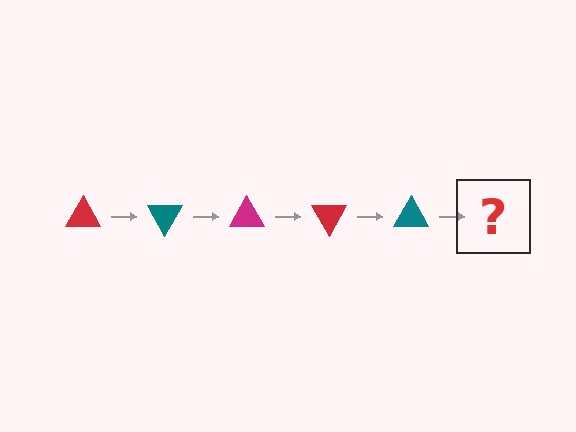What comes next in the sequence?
The next element should be a magenta triangle, rotated 300 degrees from the start.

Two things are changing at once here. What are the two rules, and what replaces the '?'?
The two rules are that it rotates 60 degrees each step and the color cycles through red, teal, and magenta. The '?' should be a magenta triangle, rotated 300 degrees from the start.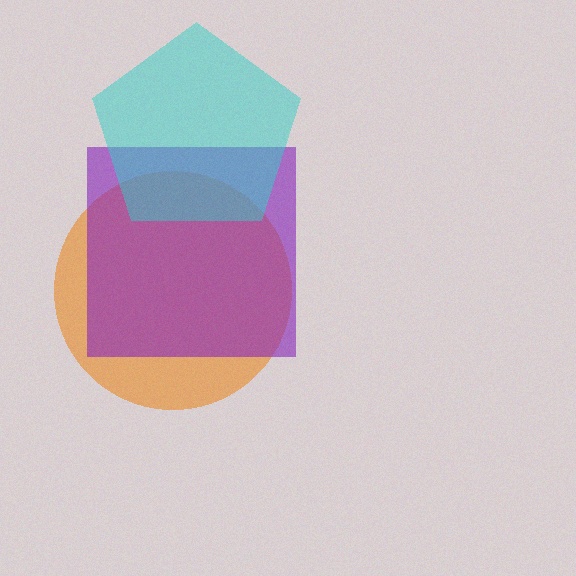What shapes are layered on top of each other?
The layered shapes are: an orange circle, a purple square, a cyan pentagon.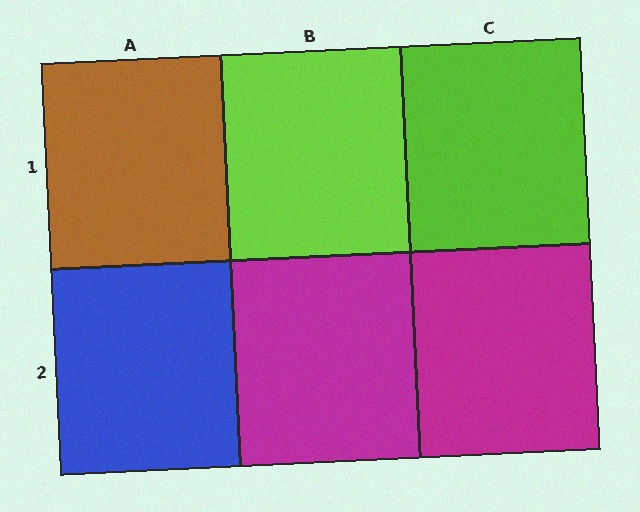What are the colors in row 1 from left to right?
Brown, lime, lime.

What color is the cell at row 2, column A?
Blue.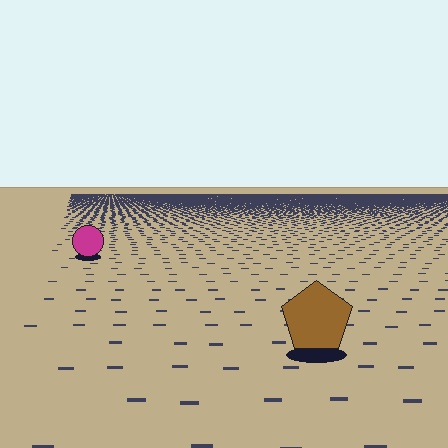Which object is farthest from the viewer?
The magenta circle is farthest from the viewer. It appears smaller and the ground texture around it is denser.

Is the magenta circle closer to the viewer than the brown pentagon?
No. The brown pentagon is closer — you can tell from the texture gradient: the ground texture is coarser near it.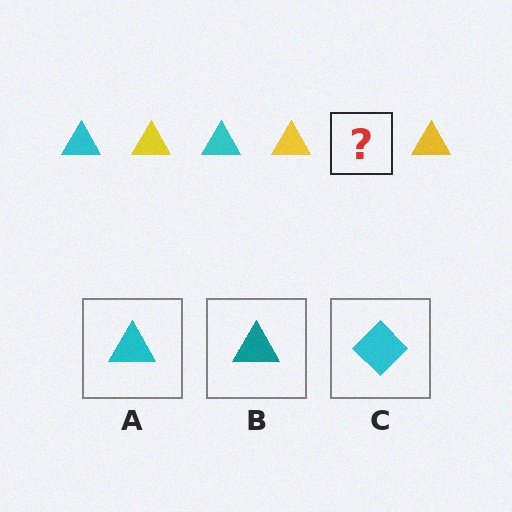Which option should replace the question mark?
Option A.